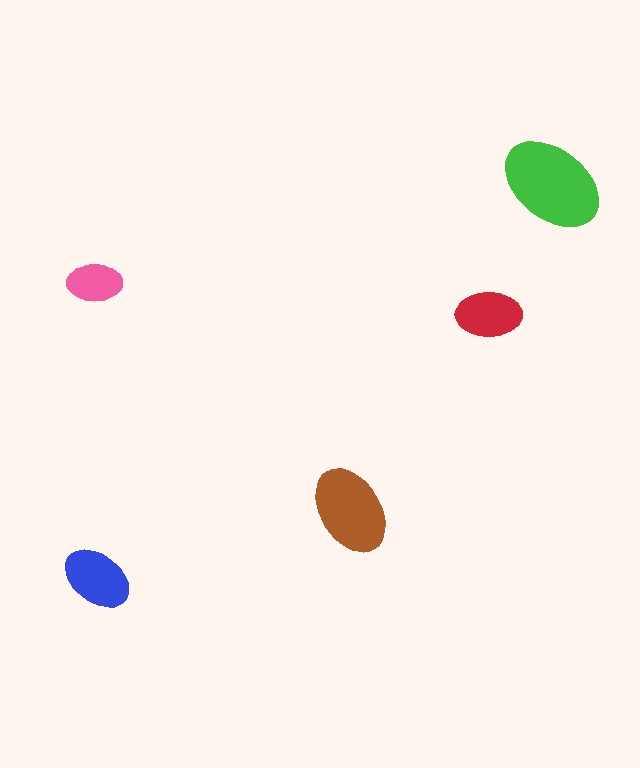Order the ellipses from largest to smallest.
the green one, the brown one, the blue one, the red one, the pink one.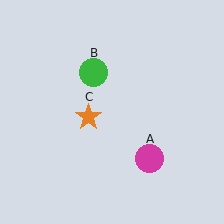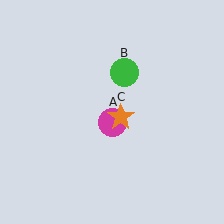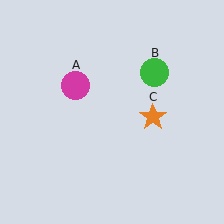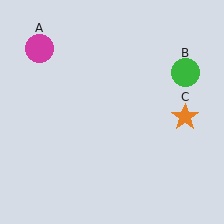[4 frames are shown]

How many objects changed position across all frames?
3 objects changed position: magenta circle (object A), green circle (object B), orange star (object C).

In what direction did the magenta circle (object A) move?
The magenta circle (object A) moved up and to the left.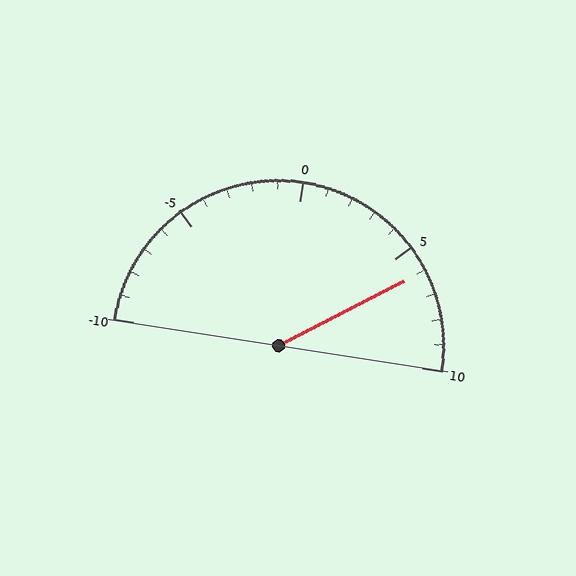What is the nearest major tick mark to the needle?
The nearest major tick mark is 5.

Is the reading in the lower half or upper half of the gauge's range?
The reading is in the upper half of the range (-10 to 10).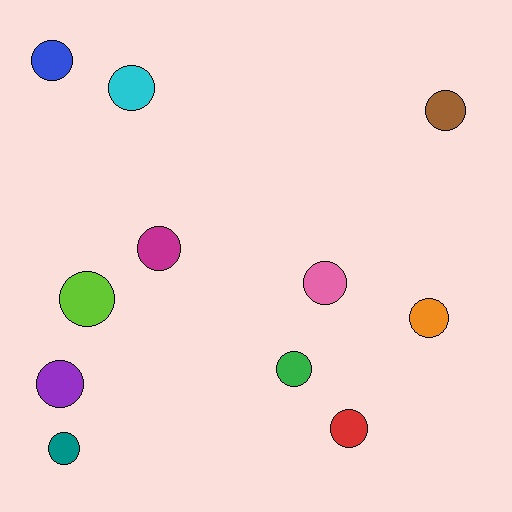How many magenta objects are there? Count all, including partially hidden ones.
There is 1 magenta object.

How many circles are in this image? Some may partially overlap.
There are 11 circles.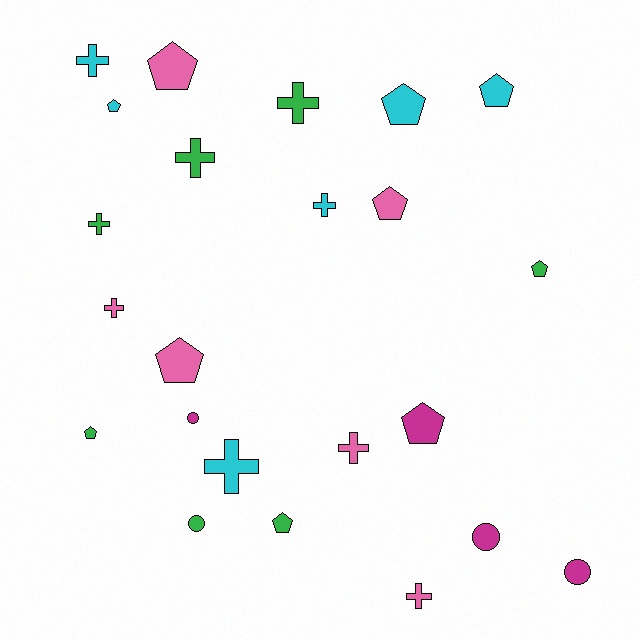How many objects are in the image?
There are 23 objects.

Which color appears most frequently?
Green, with 7 objects.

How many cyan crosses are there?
There are 3 cyan crosses.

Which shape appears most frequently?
Pentagon, with 10 objects.